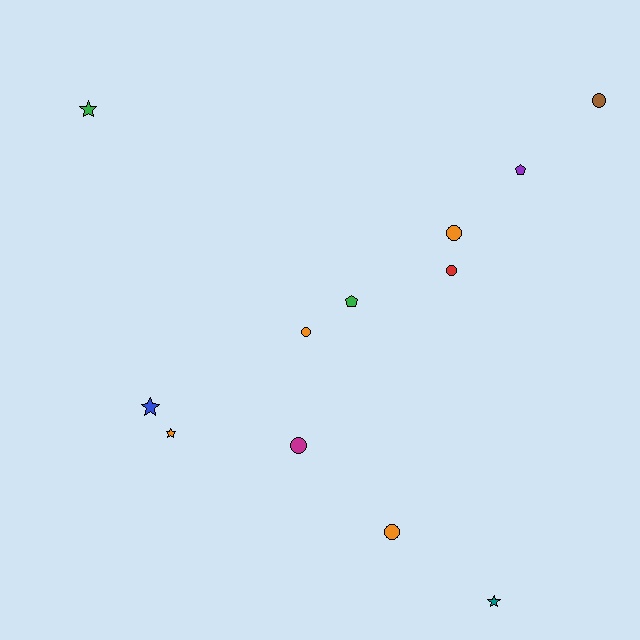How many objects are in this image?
There are 12 objects.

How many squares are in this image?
There are no squares.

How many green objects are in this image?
There are 2 green objects.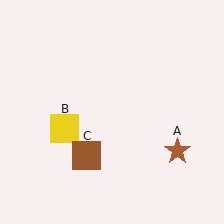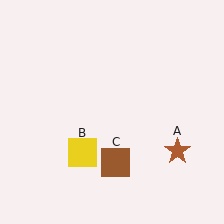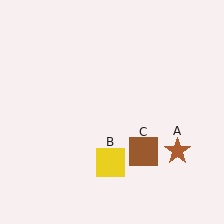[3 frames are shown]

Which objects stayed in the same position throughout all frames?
Brown star (object A) remained stationary.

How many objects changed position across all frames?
2 objects changed position: yellow square (object B), brown square (object C).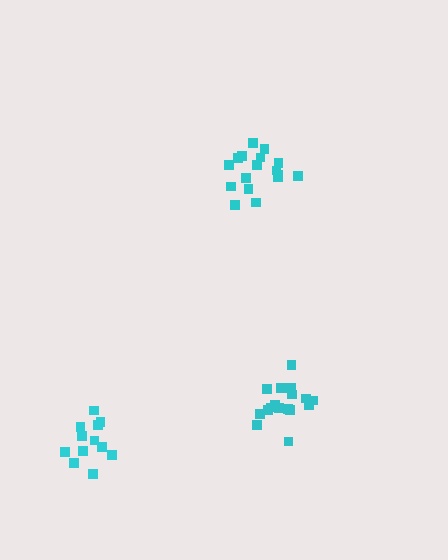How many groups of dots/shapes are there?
There are 3 groups.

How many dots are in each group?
Group 1: 12 dots, Group 2: 17 dots, Group 3: 17 dots (46 total).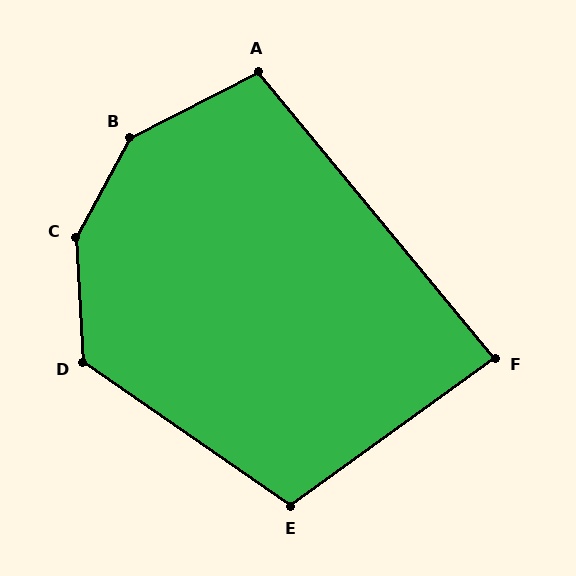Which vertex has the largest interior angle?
C, at approximately 148 degrees.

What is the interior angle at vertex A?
Approximately 102 degrees (obtuse).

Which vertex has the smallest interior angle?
F, at approximately 86 degrees.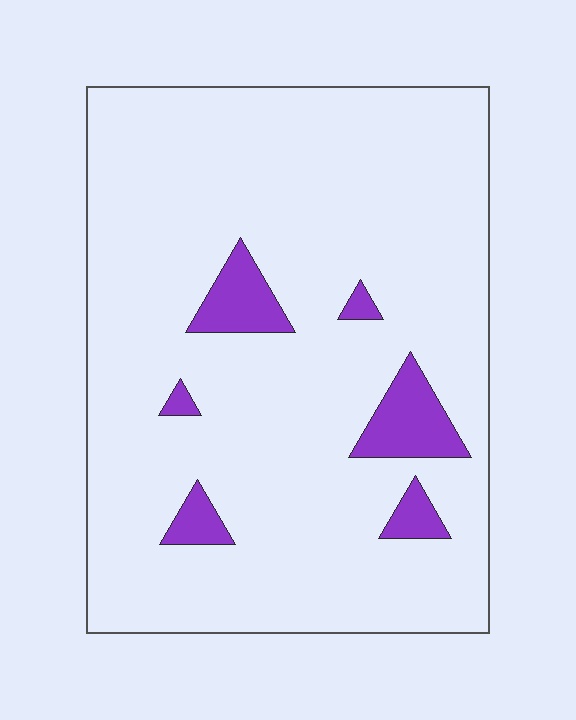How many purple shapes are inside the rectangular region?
6.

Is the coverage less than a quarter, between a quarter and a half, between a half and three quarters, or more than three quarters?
Less than a quarter.